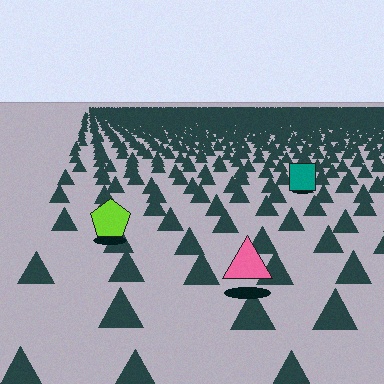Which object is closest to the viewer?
The pink triangle is closest. The texture marks near it are larger and more spread out.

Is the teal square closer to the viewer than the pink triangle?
No. The pink triangle is closer — you can tell from the texture gradient: the ground texture is coarser near it.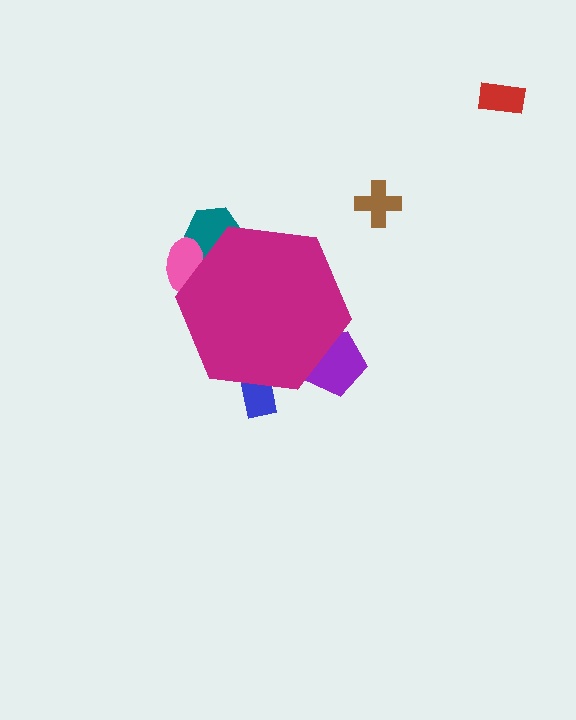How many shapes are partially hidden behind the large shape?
4 shapes are partially hidden.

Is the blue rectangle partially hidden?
Yes, the blue rectangle is partially hidden behind the magenta hexagon.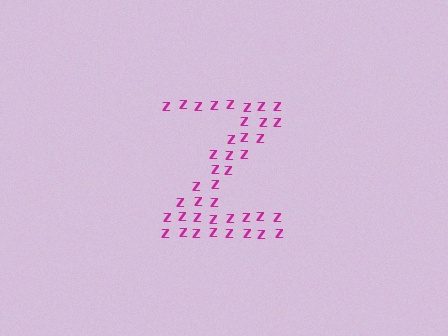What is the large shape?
The large shape is the letter Z.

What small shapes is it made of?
It is made of small letter Z's.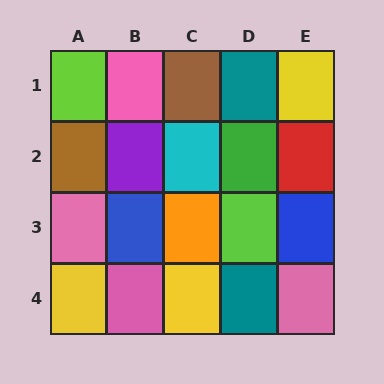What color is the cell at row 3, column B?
Blue.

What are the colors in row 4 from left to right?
Yellow, pink, yellow, teal, pink.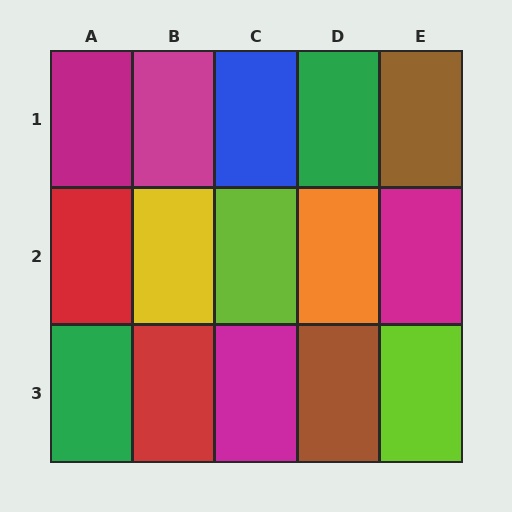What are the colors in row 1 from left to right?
Magenta, magenta, blue, green, brown.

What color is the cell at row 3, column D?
Brown.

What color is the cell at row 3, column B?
Red.